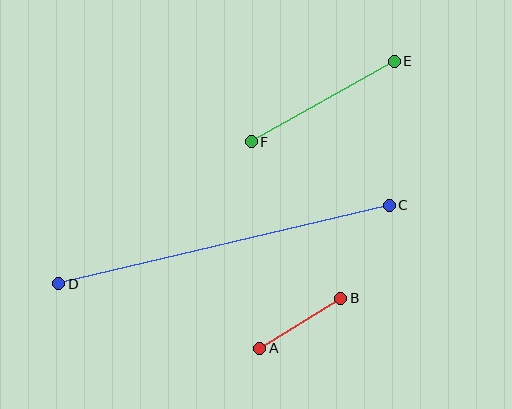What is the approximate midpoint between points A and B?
The midpoint is at approximately (300, 323) pixels.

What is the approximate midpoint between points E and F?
The midpoint is at approximately (323, 102) pixels.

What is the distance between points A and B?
The distance is approximately 95 pixels.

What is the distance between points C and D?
The distance is approximately 340 pixels.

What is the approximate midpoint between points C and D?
The midpoint is at approximately (224, 244) pixels.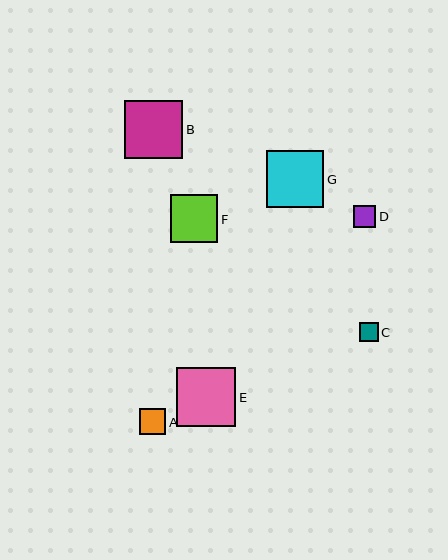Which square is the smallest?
Square C is the smallest with a size of approximately 19 pixels.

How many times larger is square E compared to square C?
Square E is approximately 3.1 times the size of square C.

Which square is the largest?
Square E is the largest with a size of approximately 59 pixels.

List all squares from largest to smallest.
From largest to smallest: E, B, G, F, A, D, C.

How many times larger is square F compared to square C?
Square F is approximately 2.5 times the size of square C.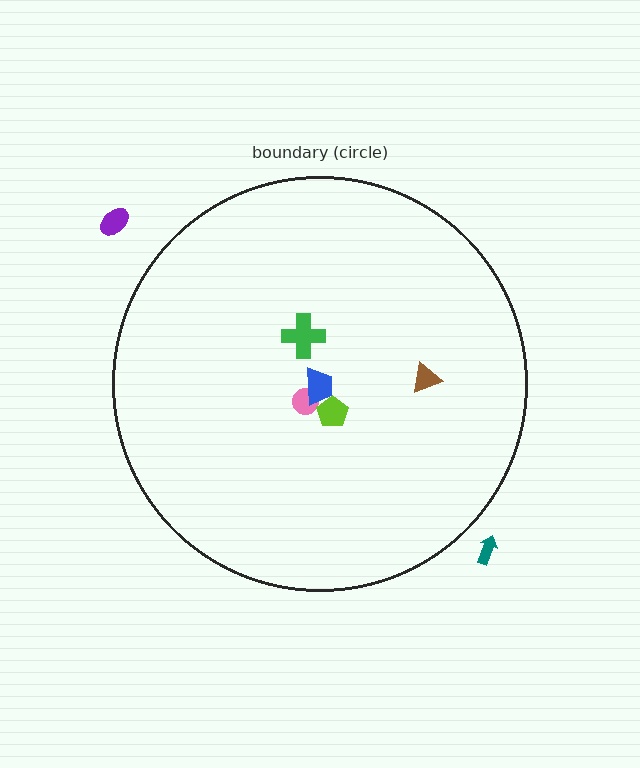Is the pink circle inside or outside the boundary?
Inside.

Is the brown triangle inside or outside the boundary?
Inside.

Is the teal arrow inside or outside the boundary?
Outside.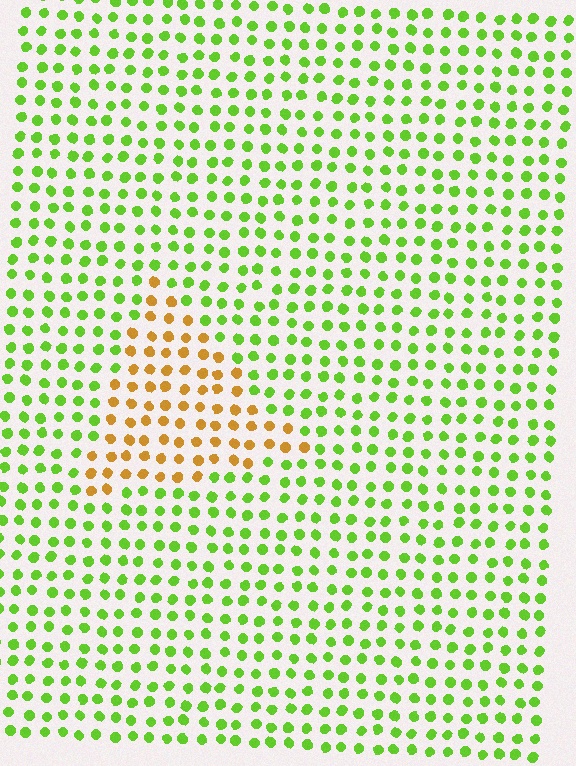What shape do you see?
I see a triangle.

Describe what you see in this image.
The image is filled with small lime elements in a uniform arrangement. A triangle-shaped region is visible where the elements are tinted to a slightly different hue, forming a subtle color boundary.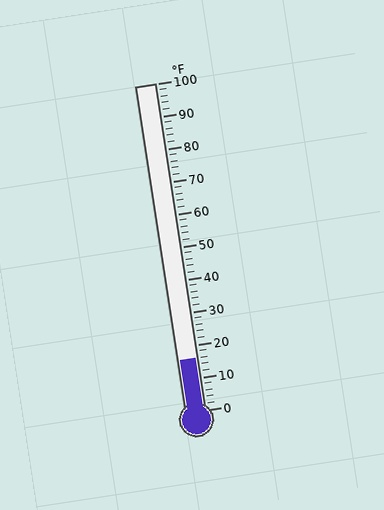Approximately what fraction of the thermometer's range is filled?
The thermometer is filled to approximately 15% of its range.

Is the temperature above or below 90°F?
The temperature is below 90°F.